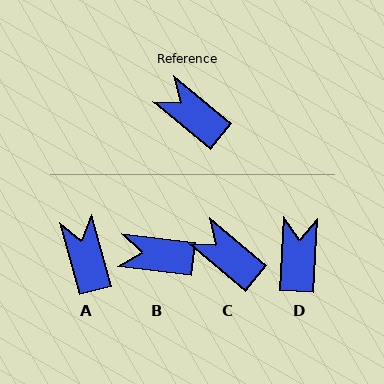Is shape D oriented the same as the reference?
No, it is off by about 54 degrees.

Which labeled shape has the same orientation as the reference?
C.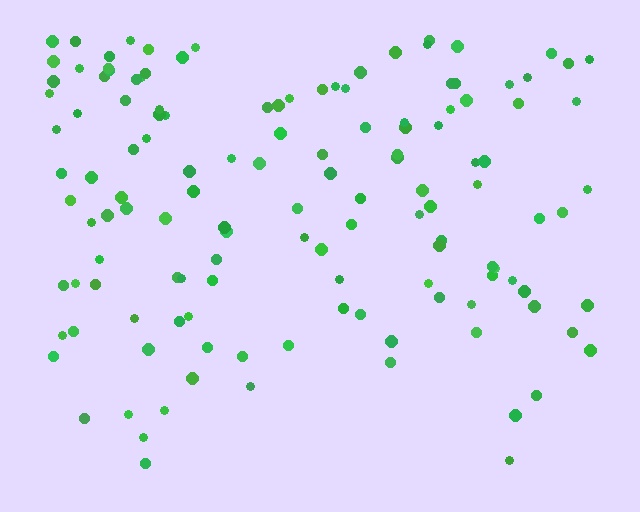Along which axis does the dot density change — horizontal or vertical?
Vertical.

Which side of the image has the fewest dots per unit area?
The bottom.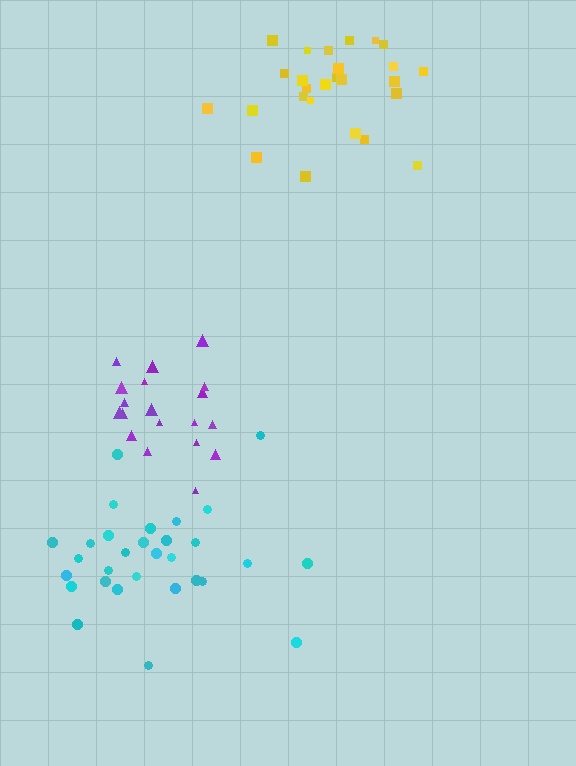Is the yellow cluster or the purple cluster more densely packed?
Purple.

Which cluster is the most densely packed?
Purple.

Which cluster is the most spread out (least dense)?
Yellow.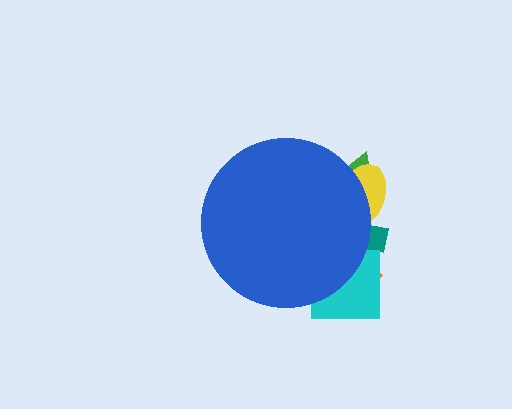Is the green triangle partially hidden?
Yes, the green triangle is partially hidden behind the blue circle.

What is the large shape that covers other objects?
A blue circle.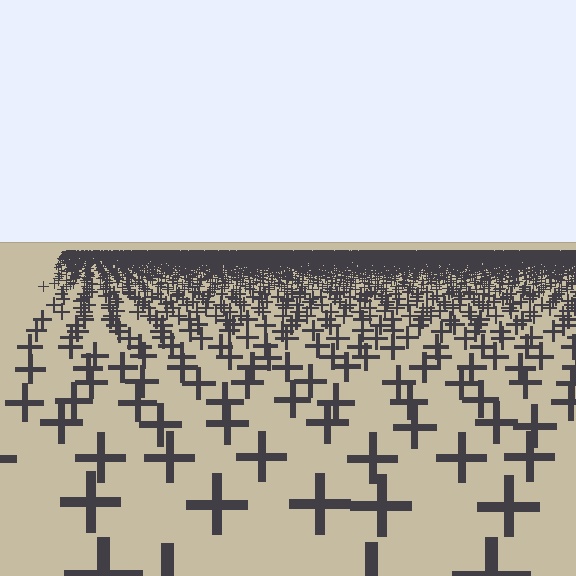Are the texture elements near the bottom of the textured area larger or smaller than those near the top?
Larger. Near the bottom, elements are closer to the viewer and appear at a bigger on-screen size.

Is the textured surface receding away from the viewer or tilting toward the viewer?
The surface is receding away from the viewer. Texture elements get smaller and denser toward the top.